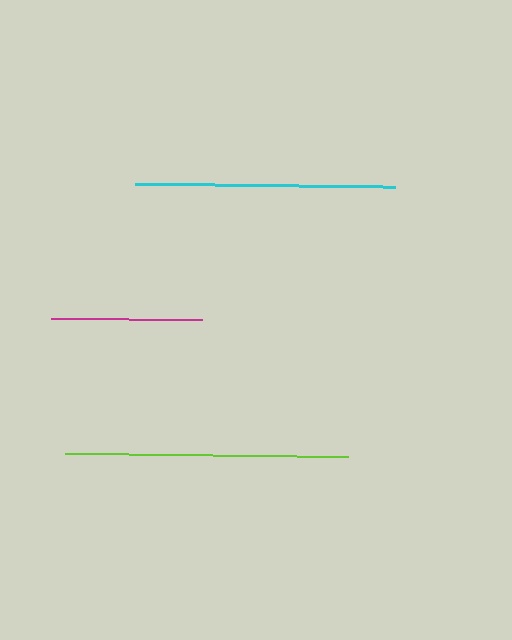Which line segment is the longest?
The lime line is the longest at approximately 283 pixels.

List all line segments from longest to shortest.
From longest to shortest: lime, cyan, magenta.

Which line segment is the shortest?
The magenta line is the shortest at approximately 151 pixels.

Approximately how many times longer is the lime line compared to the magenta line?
The lime line is approximately 1.9 times the length of the magenta line.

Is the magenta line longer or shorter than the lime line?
The lime line is longer than the magenta line.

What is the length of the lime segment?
The lime segment is approximately 283 pixels long.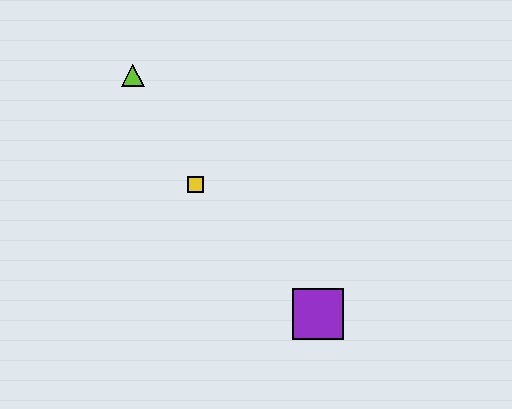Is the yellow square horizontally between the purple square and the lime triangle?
Yes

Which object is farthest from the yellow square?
The purple square is farthest from the yellow square.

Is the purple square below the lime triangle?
Yes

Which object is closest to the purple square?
The yellow square is closest to the purple square.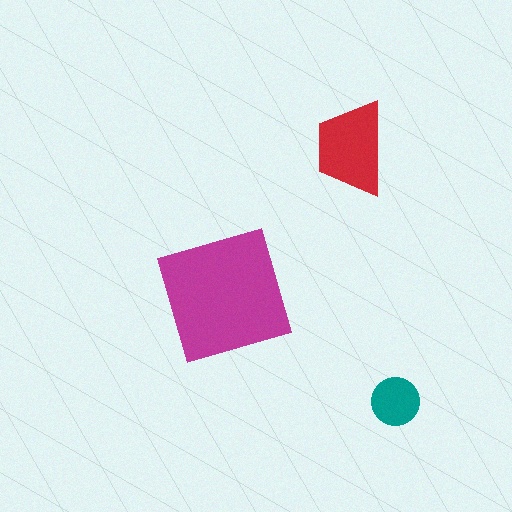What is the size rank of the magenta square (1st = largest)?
1st.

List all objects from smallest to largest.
The teal circle, the red trapezoid, the magenta square.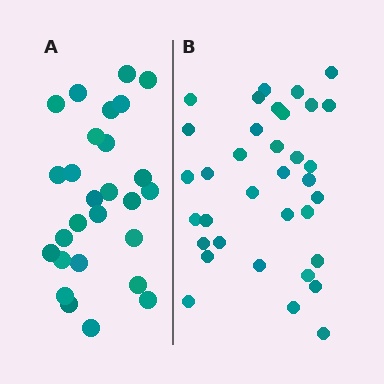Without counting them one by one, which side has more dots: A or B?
Region B (the right region) has more dots.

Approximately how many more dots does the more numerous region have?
Region B has roughly 8 or so more dots than region A.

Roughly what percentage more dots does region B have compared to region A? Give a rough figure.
About 30% more.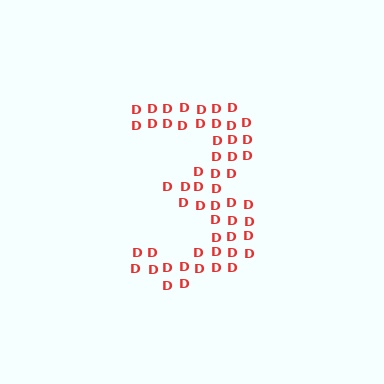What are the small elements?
The small elements are letter D's.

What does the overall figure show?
The overall figure shows the digit 3.